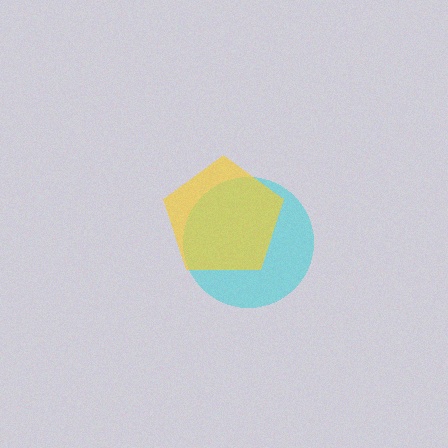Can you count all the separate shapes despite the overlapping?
Yes, there are 2 separate shapes.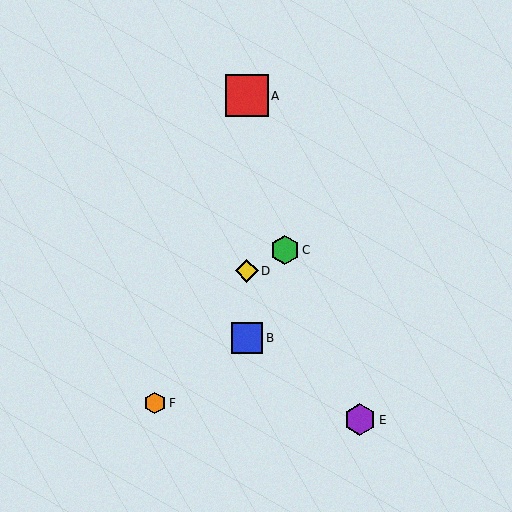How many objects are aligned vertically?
3 objects (A, B, D) are aligned vertically.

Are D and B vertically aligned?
Yes, both are at x≈247.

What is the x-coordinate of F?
Object F is at x≈155.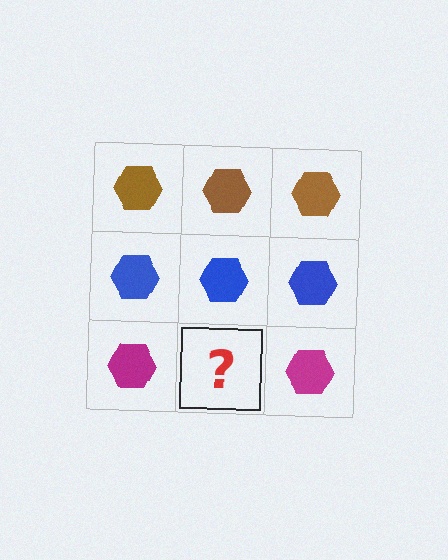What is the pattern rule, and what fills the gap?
The rule is that each row has a consistent color. The gap should be filled with a magenta hexagon.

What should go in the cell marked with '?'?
The missing cell should contain a magenta hexagon.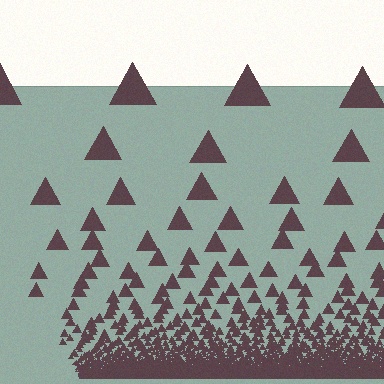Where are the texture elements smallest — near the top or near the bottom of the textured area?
Near the bottom.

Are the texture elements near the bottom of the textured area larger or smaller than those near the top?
Smaller. The gradient is inverted — elements near the bottom are smaller and denser.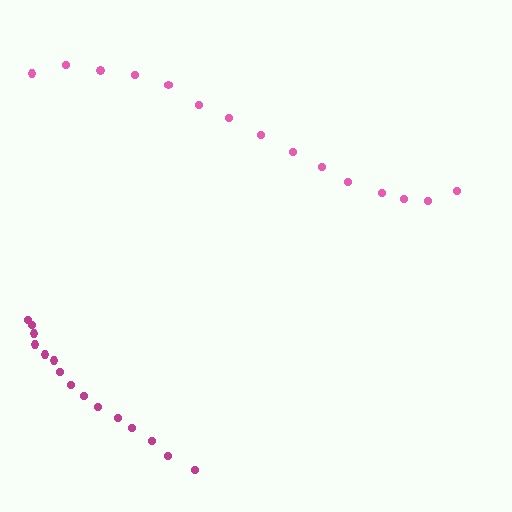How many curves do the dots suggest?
There are 2 distinct paths.